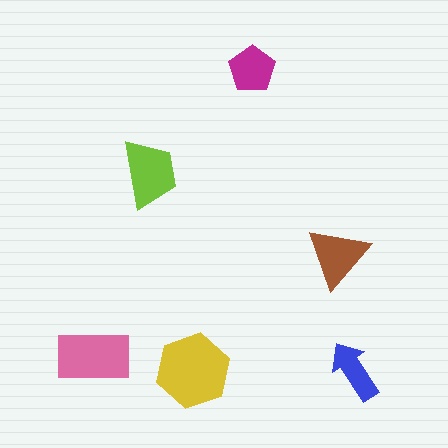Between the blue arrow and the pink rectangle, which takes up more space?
The pink rectangle.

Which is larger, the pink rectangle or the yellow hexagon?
The yellow hexagon.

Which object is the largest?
The yellow hexagon.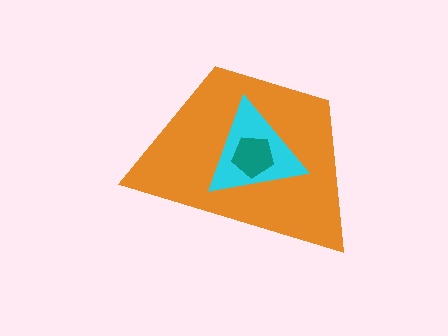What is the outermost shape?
The orange trapezoid.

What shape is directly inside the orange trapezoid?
The cyan triangle.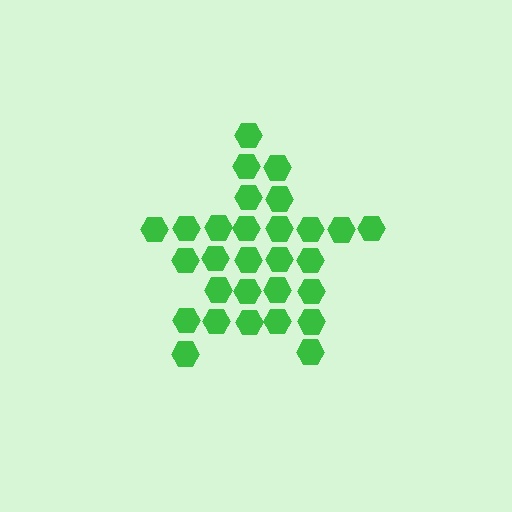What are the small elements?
The small elements are hexagons.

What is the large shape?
The large shape is a star.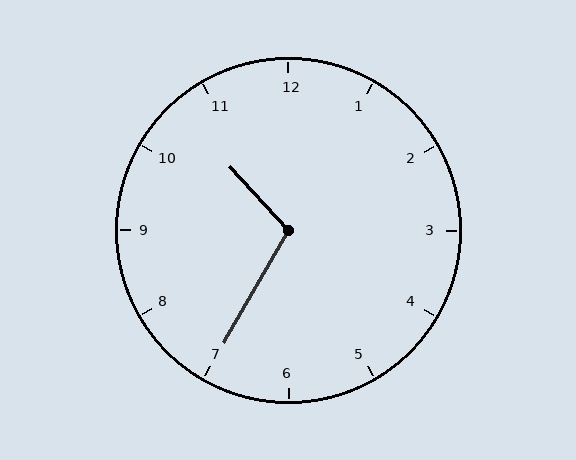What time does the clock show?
10:35.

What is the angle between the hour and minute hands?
Approximately 108 degrees.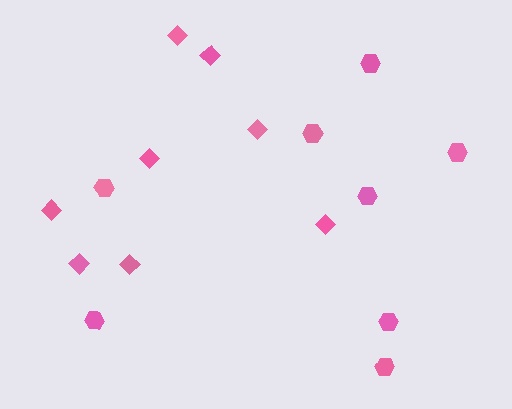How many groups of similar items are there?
There are 2 groups: one group of hexagons (8) and one group of diamonds (8).